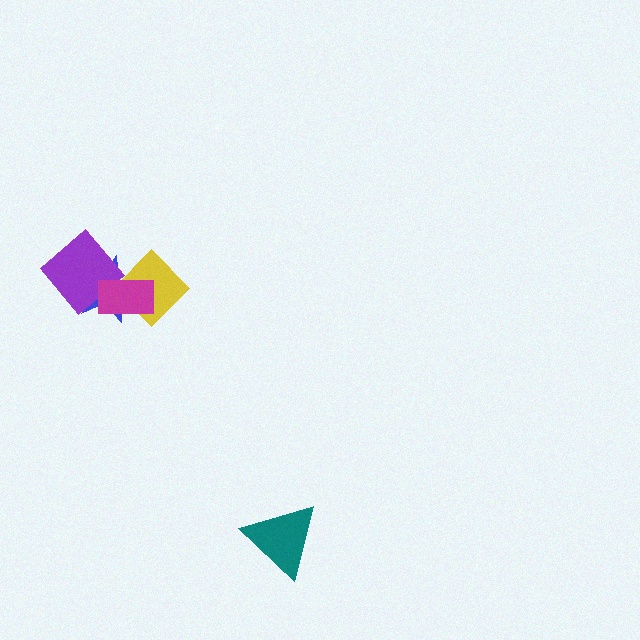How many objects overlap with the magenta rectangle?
3 objects overlap with the magenta rectangle.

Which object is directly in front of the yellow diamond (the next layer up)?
The purple diamond is directly in front of the yellow diamond.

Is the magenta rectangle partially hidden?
No, no other shape covers it.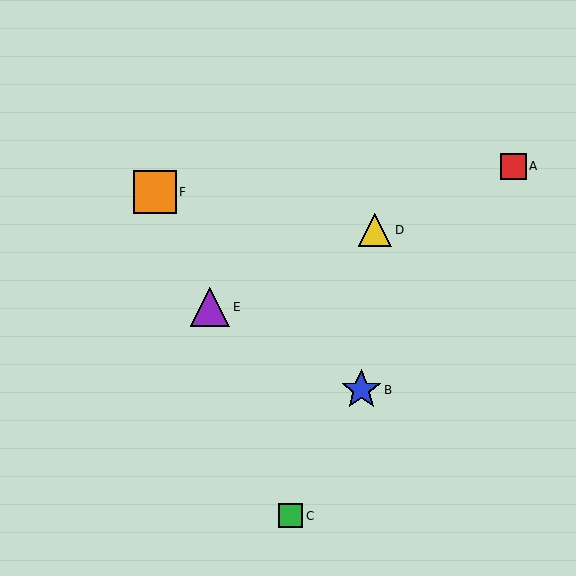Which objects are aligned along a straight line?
Objects A, D, E are aligned along a straight line.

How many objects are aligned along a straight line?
3 objects (A, D, E) are aligned along a straight line.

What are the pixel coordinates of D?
Object D is at (375, 230).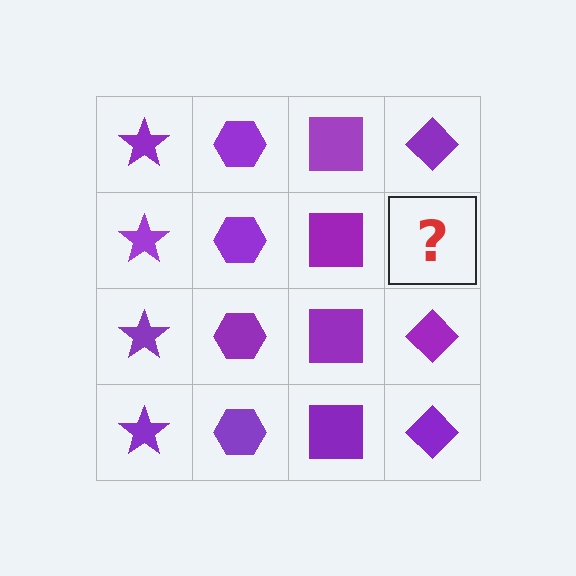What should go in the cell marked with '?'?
The missing cell should contain a purple diamond.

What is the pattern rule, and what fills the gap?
The rule is that each column has a consistent shape. The gap should be filled with a purple diamond.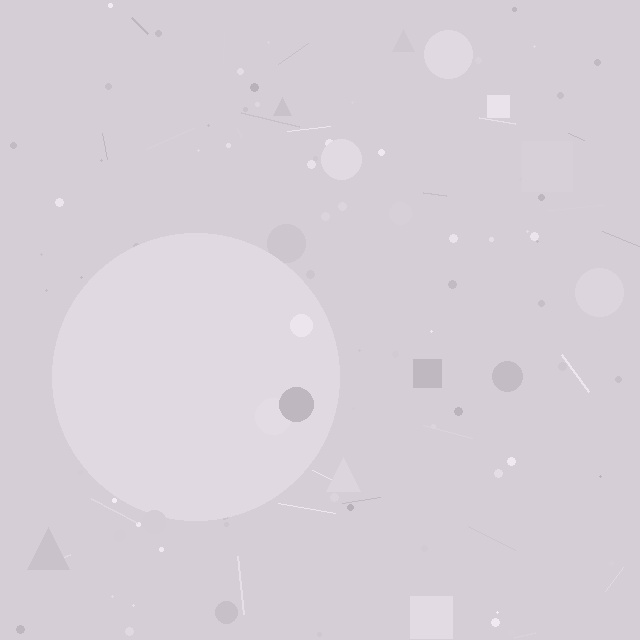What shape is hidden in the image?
A circle is hidden in the image.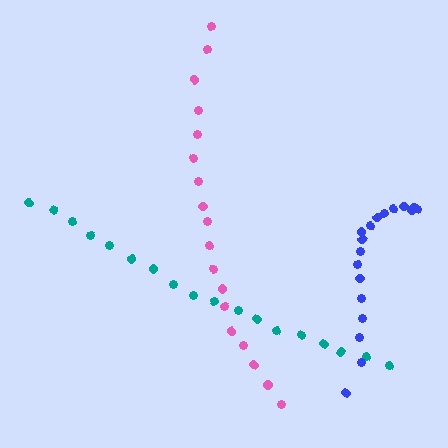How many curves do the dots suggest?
There are 3 distinct paths.